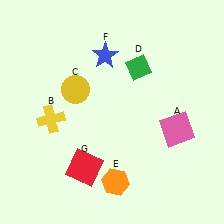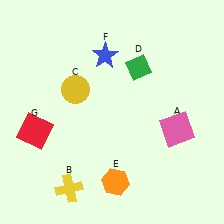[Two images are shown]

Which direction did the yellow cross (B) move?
The yellow cross (B) moved down.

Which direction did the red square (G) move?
The red square (G) moved left.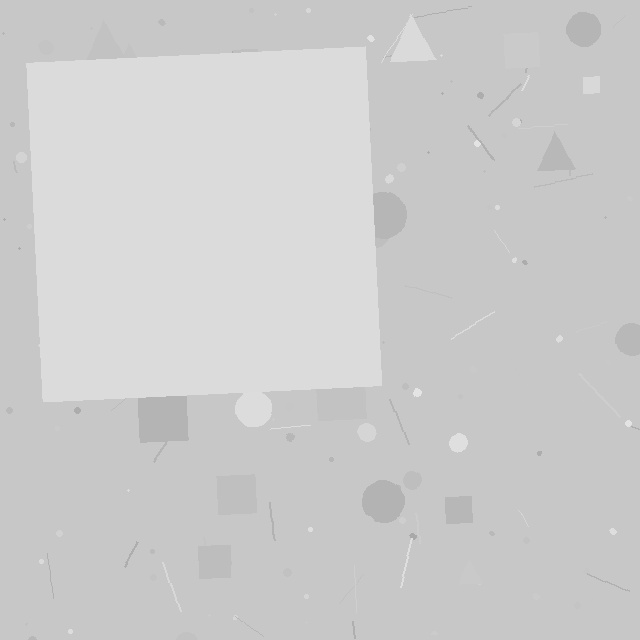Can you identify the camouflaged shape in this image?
The camouflaged shape is a square.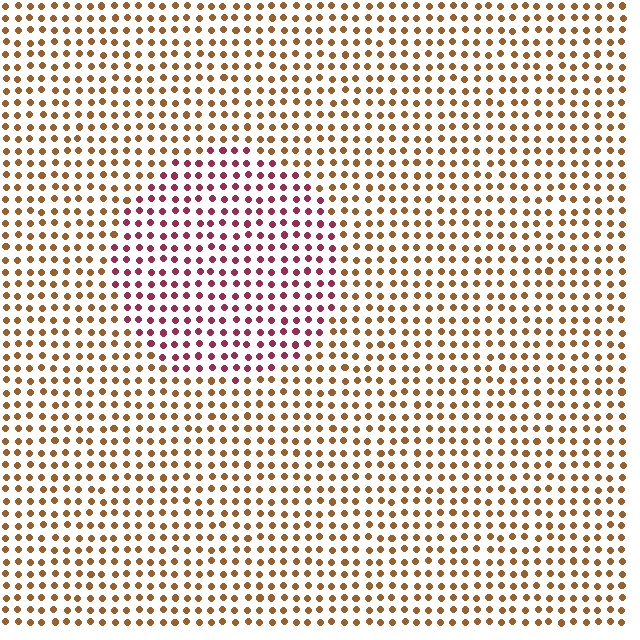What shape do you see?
I see a circle.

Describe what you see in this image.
The image is filled with small brown elements in a uniform arrangement. A circle-shaped region is visible where the elements are tinted to a slightly different hue, forming a subtle color boundary.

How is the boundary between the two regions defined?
The boundary is defined purely by a slight shift in hue (about 51 degrees). Spacing, size, and orientation are identical on both sides.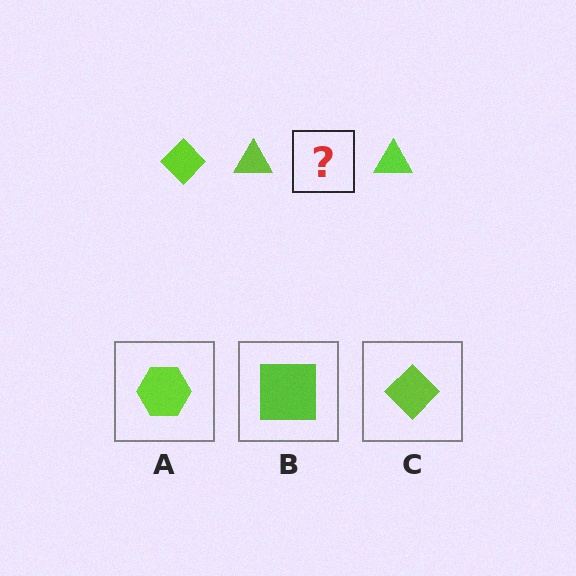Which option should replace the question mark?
Option C.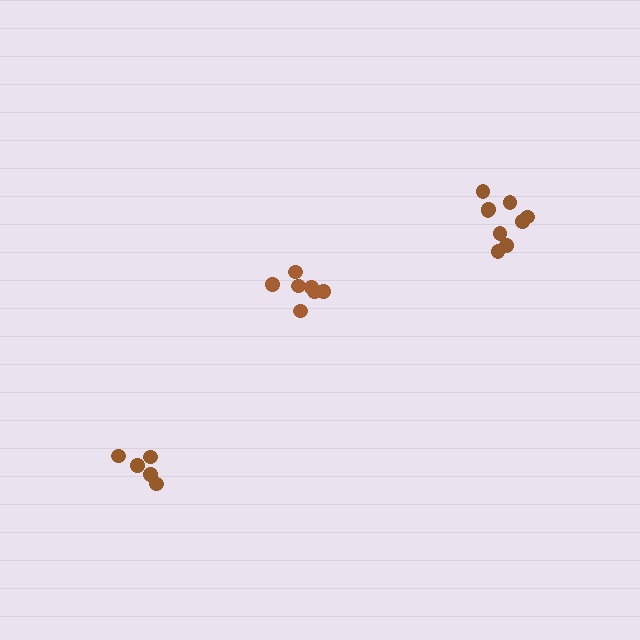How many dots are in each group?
Group 1: 5 dots, Group 2: 7 dots, Group 3: 9 dots (21 total).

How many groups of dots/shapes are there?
There are 3 groups.